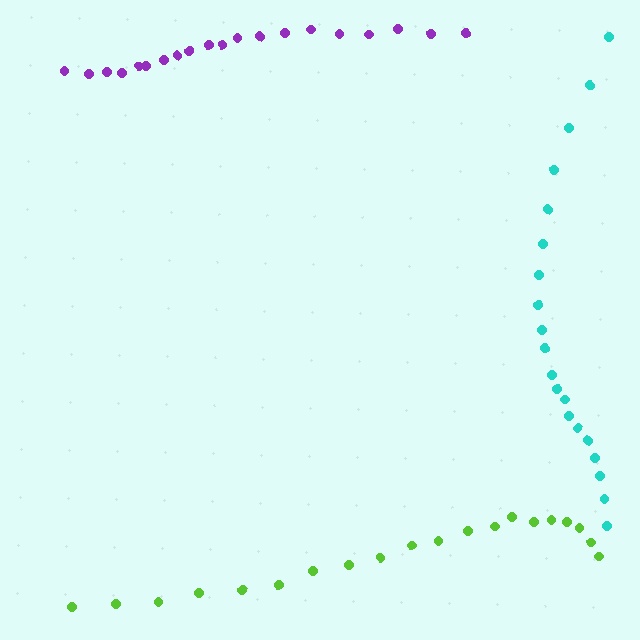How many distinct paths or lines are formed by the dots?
There are 3 distinct paths.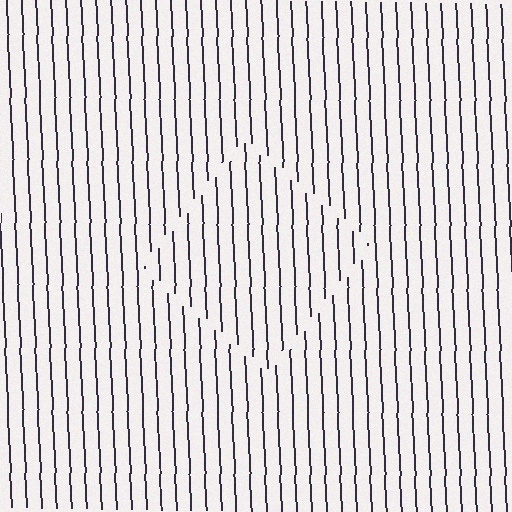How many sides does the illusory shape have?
4 sides — the line-ends trace a square.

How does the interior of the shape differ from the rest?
The interior of the shape contains the same grating, shifted by half a period — the contour is defined by the phase discontinuity where line-ends from the inner and outer gratings abut.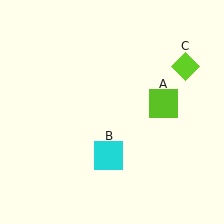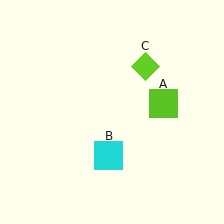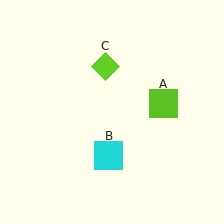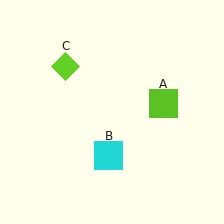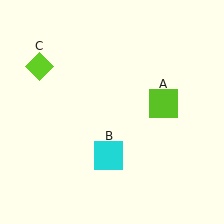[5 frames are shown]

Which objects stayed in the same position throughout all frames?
Lime square (object A) and cyan square (object B) remained stationary.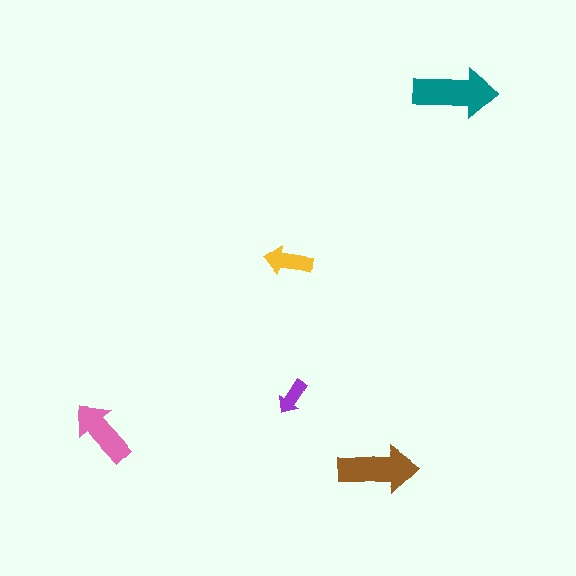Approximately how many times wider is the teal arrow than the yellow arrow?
About 1.5 times wider.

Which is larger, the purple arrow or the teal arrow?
The teal one.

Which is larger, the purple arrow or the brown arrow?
The brown one.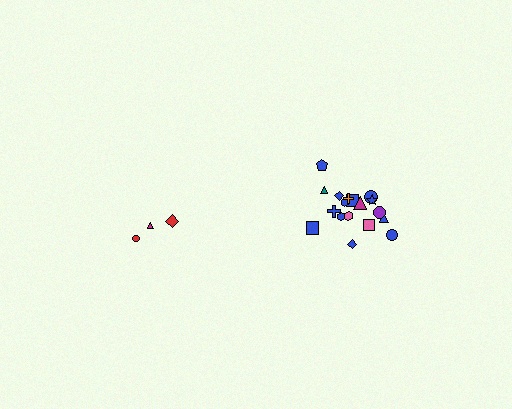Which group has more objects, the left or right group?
The right group.